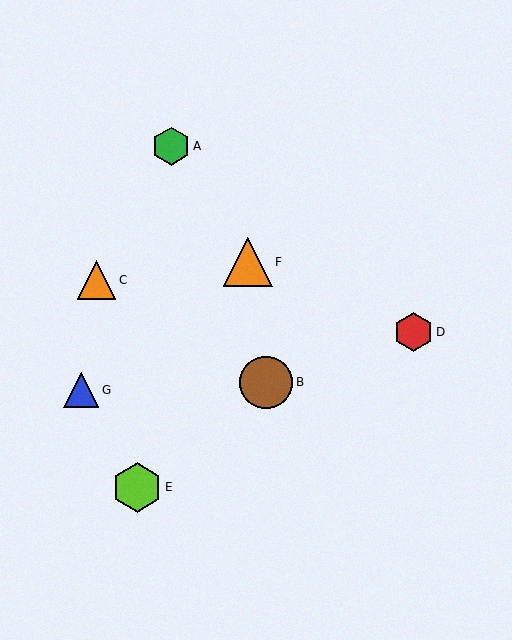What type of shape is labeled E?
Shape E is a lime hexagon.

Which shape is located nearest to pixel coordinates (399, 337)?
The red hexagon (labeled D) at (413, 332) is nearest to that location.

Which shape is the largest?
The brown circle (labeled B) is the largest.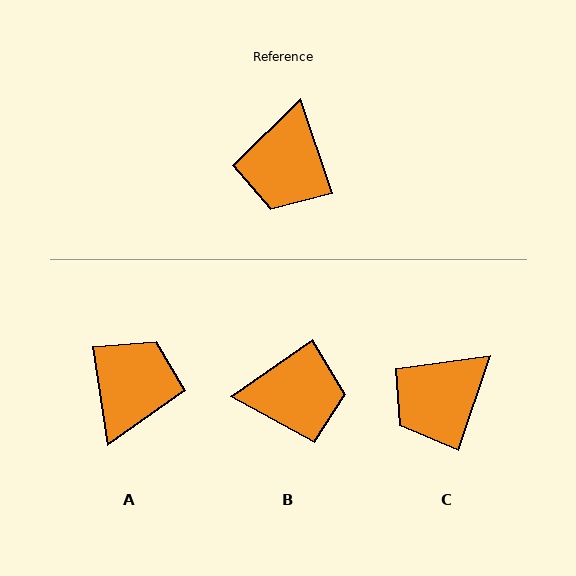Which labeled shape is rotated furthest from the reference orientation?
A, about 170 degrees away.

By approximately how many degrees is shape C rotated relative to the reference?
Approximately 37 degrees clockwise.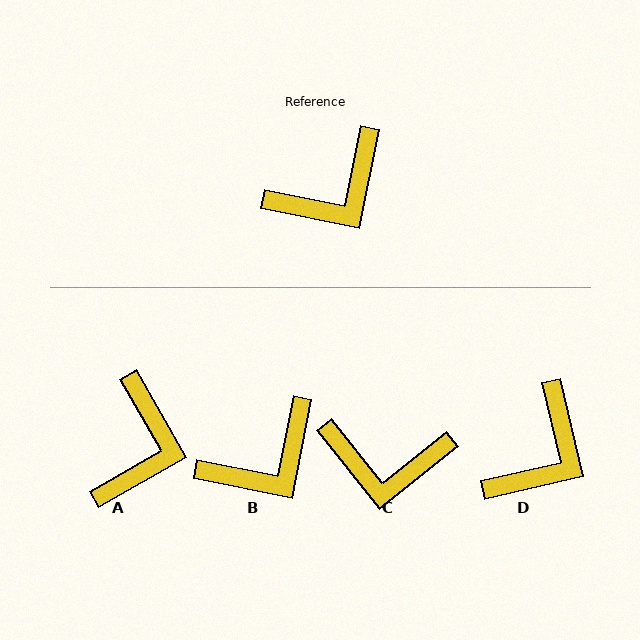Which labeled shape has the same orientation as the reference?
B.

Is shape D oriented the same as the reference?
No, it is off by about 24 degrees.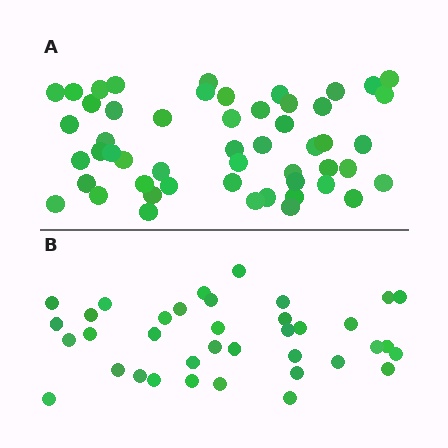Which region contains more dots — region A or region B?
Region A (the top region) has more dots.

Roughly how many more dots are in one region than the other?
Region A has approximately 15 more dots than region B.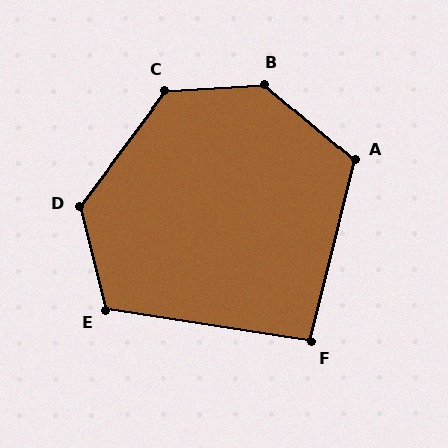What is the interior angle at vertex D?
Approximately 129 degrees (obtuse).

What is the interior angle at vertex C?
Approximately 130 degrees (obtuse).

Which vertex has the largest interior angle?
B, at approximately 136 degrees.